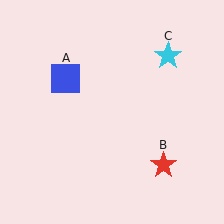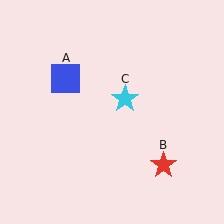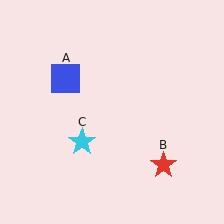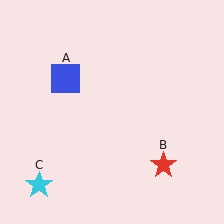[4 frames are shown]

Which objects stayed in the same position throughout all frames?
Blue square (object A) and red star (object B) remained stationary.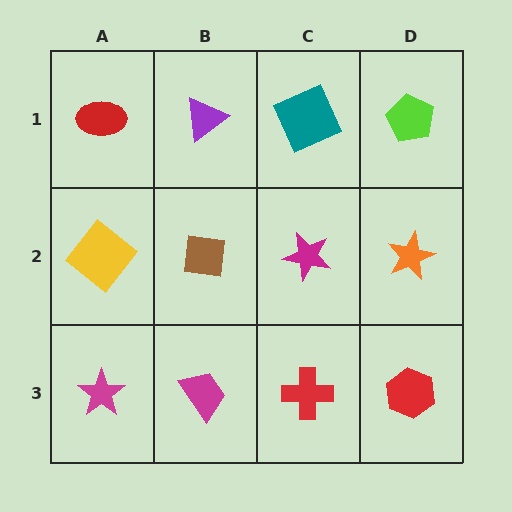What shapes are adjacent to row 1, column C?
A magenta star (row 2, column C), a purple triangle (row 1, column B), a lime pentagon (row 1, column D).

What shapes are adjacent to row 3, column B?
A brown square (row 2, column B), a magenta star (row 3, column A), a red cross (row 3, column C).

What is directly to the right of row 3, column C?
A red hexagon.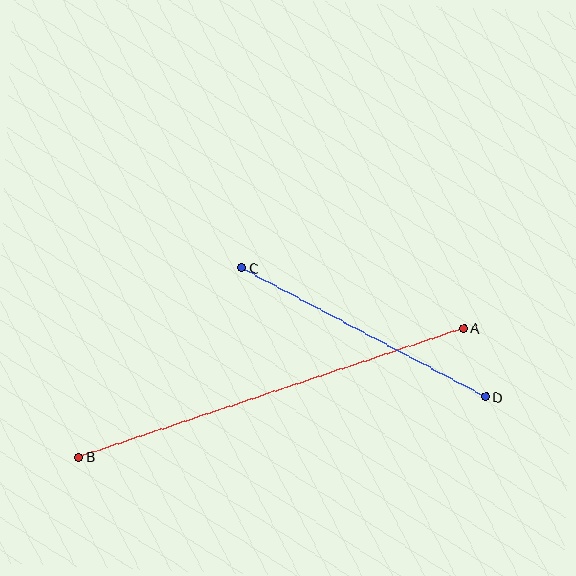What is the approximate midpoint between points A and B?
The midpoint is at approximately (271, 393) pixels.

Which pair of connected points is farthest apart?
Points A and B are farthest apart.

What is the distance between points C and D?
The distance is approximately 276 pixels.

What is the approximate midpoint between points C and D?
The midpoint is at approximately (363, 332) pixels.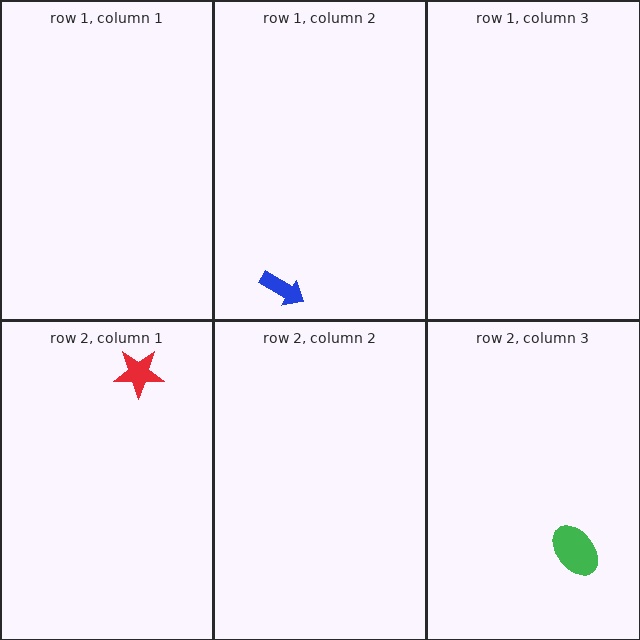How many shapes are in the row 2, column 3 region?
1.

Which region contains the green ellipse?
The row 2, column 3 region.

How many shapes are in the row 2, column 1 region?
1.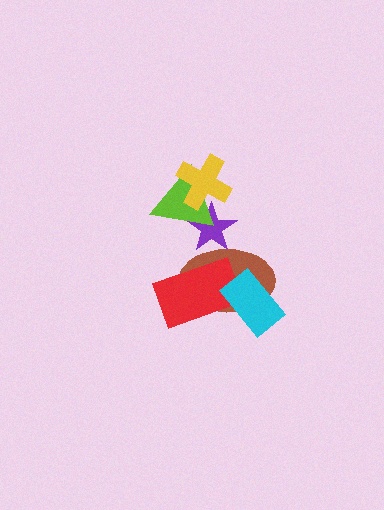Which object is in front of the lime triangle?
The yellow cross is in front of the lime triangle.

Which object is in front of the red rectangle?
The cyan rectangle is in front of the red rectangle.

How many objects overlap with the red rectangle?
2 objects overlap with the red rectangle.